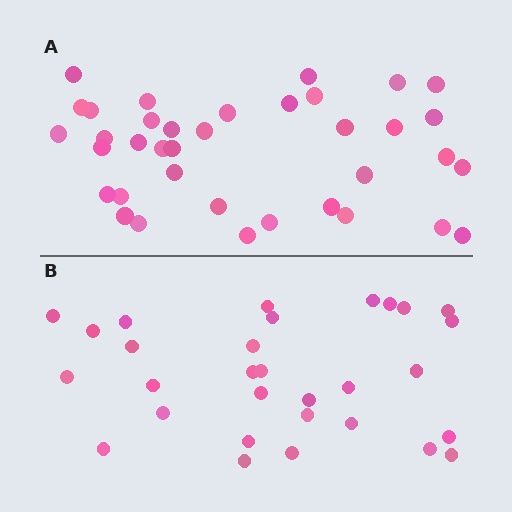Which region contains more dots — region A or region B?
Region A (the top region) has more dots.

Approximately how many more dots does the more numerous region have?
Region A has roughly 8 or so more dots than region B.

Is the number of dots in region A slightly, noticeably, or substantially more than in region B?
Region A has only slightly more — the two regions are fairly close. The ratio is roughly 1.2 to 1.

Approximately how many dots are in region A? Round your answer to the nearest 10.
About 40 dots. (The exact count is 37, which rounds to 40.)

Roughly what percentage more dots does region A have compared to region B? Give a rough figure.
About 25% more.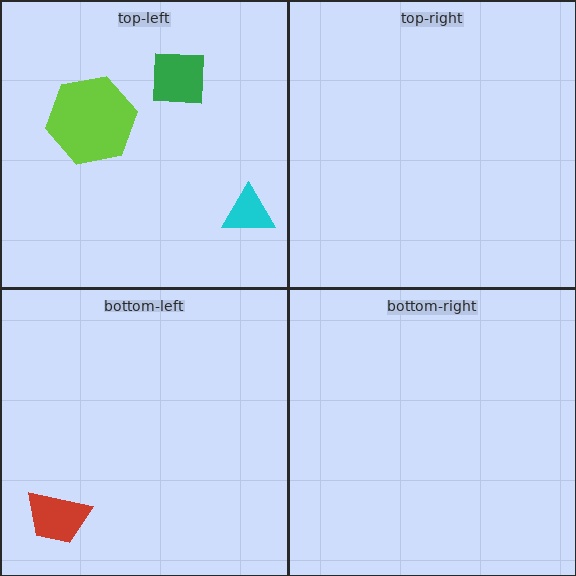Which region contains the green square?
The top-left region.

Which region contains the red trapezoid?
The bottom-left region.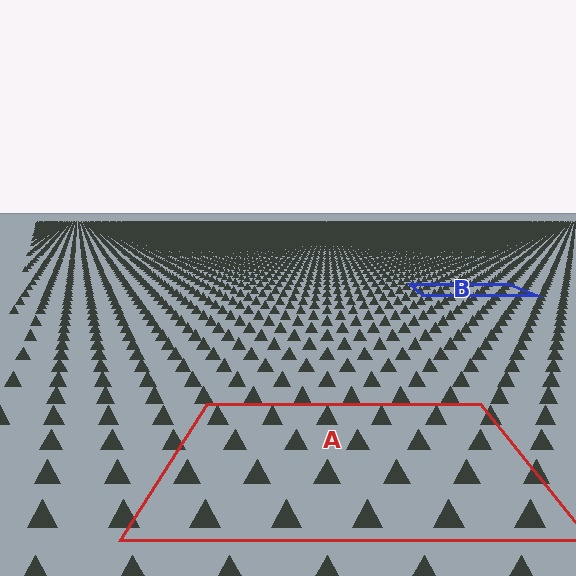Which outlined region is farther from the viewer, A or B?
Region B is farther from the viewer — the texture elements inside it appear smaller and more densely packed.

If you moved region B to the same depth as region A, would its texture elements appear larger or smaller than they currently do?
They would appear larger. At a closer depth, the same texture elements are projected at a bigger on-screen size.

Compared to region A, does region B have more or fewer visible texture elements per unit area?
Region B has more texture elements per unit area — they are packed more densely because it is farther away.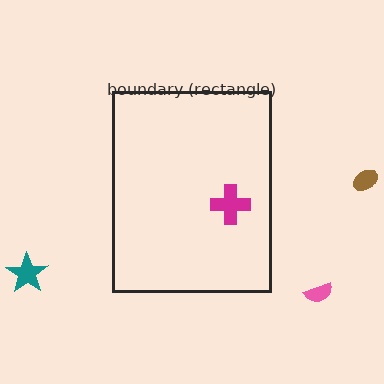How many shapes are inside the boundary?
1 inside, 3 outside.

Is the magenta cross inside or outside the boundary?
Inside.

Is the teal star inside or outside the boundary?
Outside.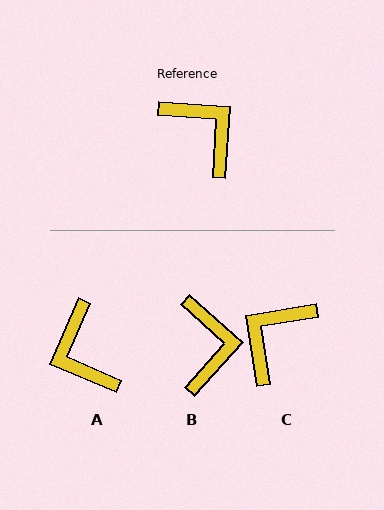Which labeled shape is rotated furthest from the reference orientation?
A, about 160 degrees away.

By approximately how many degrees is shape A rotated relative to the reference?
Approximately 160 degrees counter-clockwise.